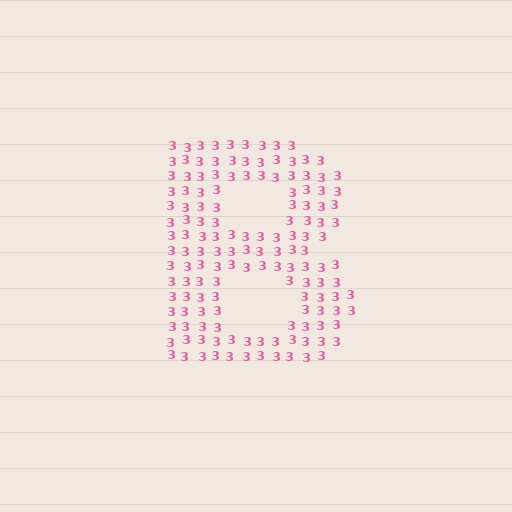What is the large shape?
The large shape is the letter B.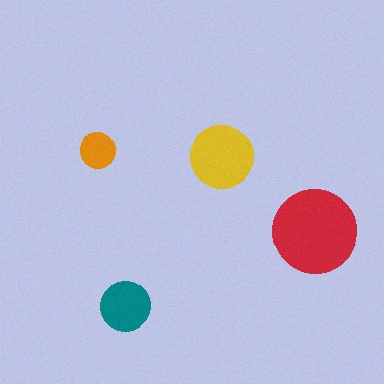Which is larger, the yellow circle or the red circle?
The red one.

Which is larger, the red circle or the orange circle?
The red one.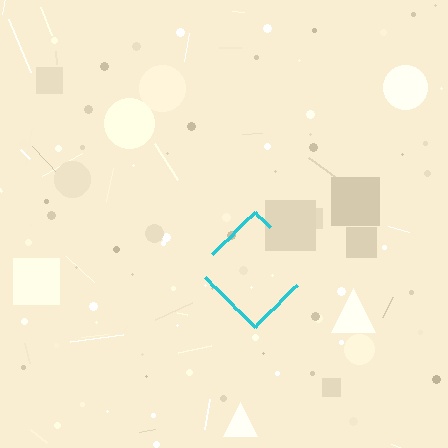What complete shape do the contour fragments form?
The contour fragments form a diamond.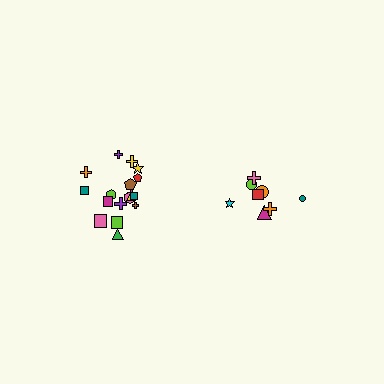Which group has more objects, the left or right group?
The left group.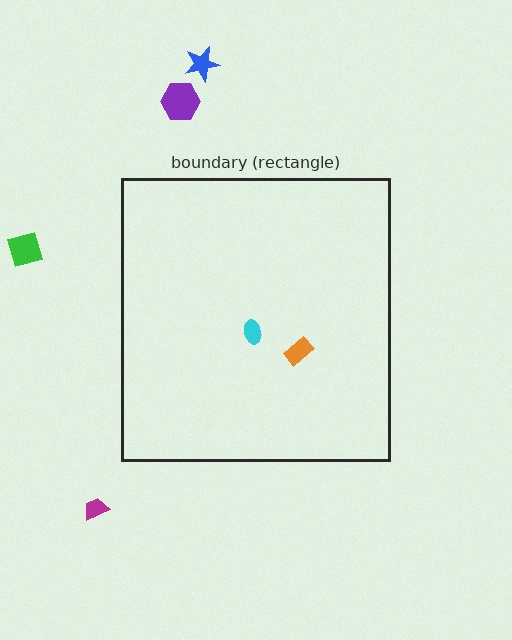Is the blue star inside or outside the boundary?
Outside.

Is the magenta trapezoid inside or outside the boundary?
Outside.